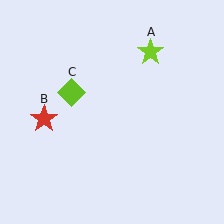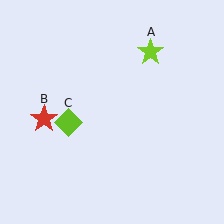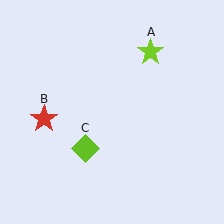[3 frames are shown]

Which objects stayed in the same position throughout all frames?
Lime star (object A) and red star (object B) remained stationary.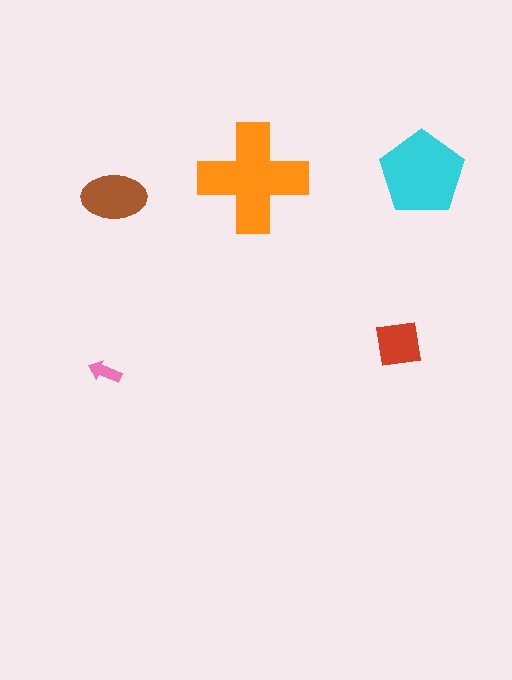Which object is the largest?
The orange cross.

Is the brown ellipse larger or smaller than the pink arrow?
Larger.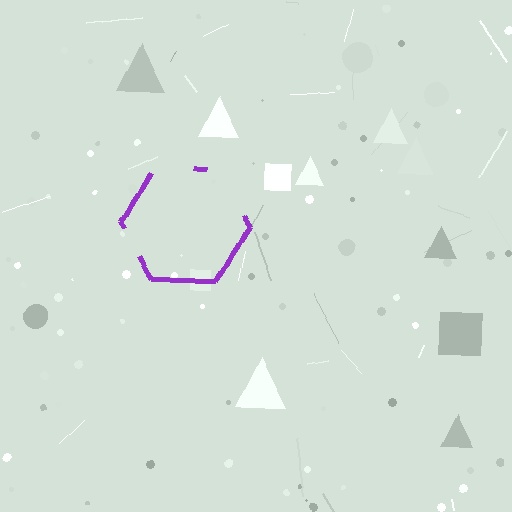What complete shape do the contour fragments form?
The contour fragments form a hexagon.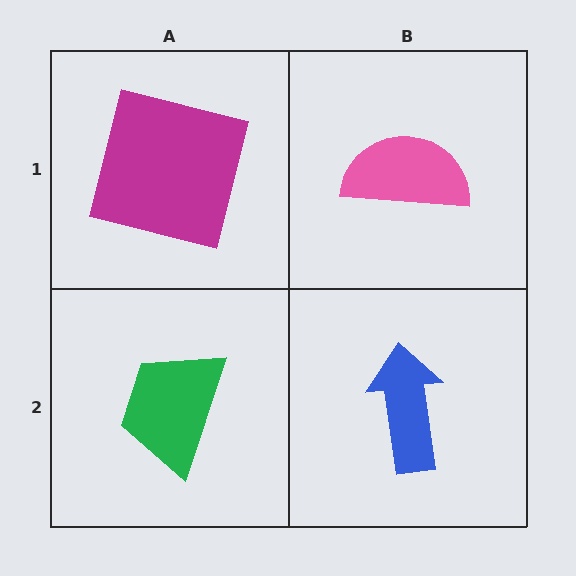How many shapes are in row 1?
2 shapes.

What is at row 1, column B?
A pink semicircle.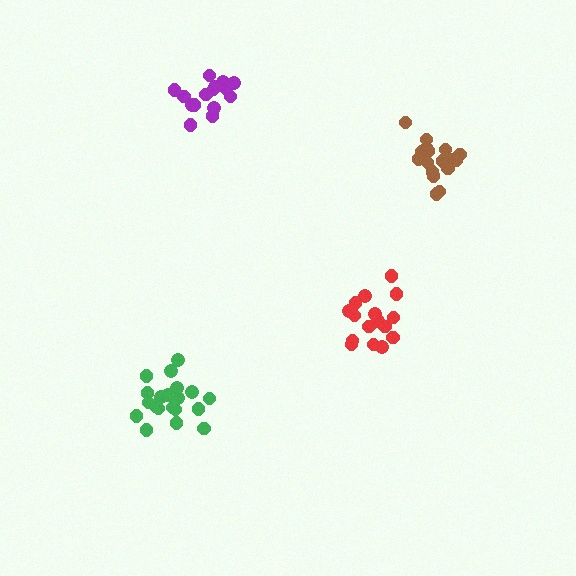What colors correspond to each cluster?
The clusters are colored: brown, red, green, purple.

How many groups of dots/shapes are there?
There are 4 groups.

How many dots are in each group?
Group 1: 17 dots, Group 2: 17 dots, Group 3: 20 dots, Group 4: 15 dots (69 total).